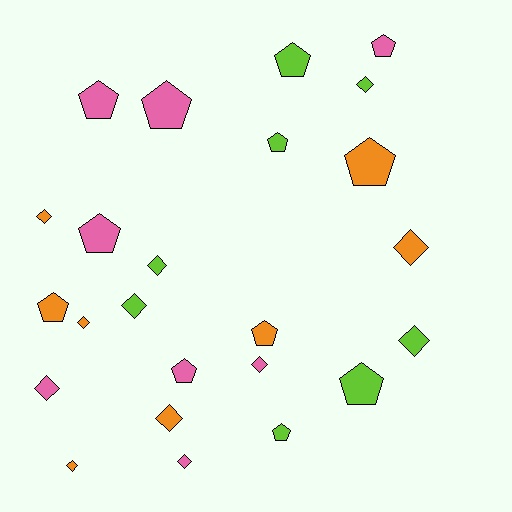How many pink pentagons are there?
There are 5 pink pentagons.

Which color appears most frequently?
Pink, with 8 objects.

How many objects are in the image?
There are 24 objects.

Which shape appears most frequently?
Pentagon, with 12 objects.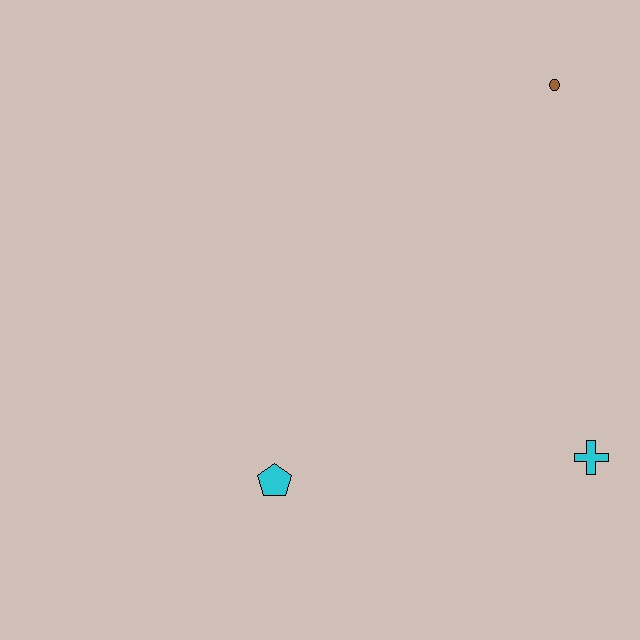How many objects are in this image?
There are 3 objects.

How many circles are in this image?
There is 1 circle.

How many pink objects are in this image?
There are no pink objects.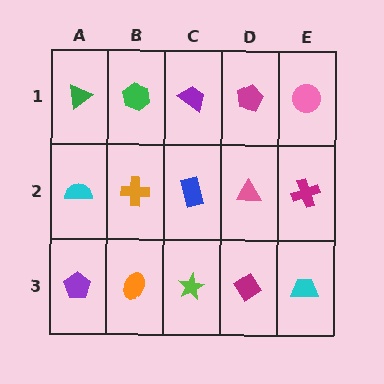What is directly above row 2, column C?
A purple trapezoid.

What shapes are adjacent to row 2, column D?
A magenta pentagon (row 1, column D), a magenta diamond (row 3, column D), a blue rectangle (row 2, column C), a magenta cross (row 2, column E).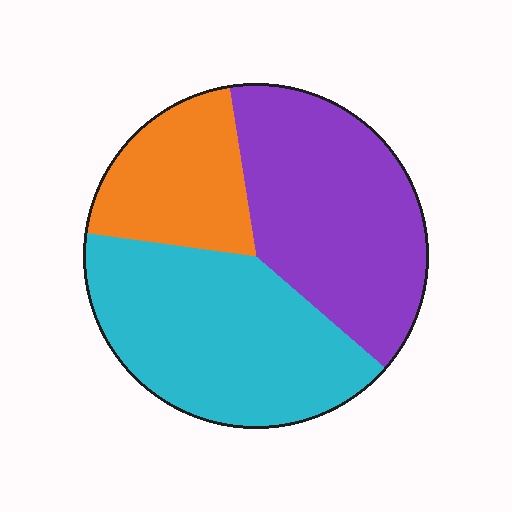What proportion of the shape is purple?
Purple takes up between a quarter and a half of the shape.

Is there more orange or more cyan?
Cyan.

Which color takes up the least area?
Orange, at roughly 20%.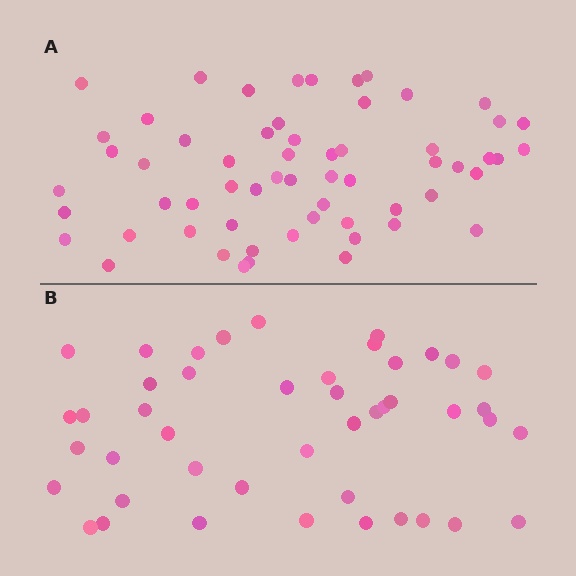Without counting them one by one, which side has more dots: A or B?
Region A (the top region) has more dots.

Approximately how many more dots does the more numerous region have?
Region A has approximately 15 more dots than region B.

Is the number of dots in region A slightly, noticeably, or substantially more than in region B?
Region A has noticeably more, but not dramatically so. The ratio is roughly 1.3 to 1.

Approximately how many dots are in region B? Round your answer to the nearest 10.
About 40 dots. (The exact count is 45, which rounds to 40.)